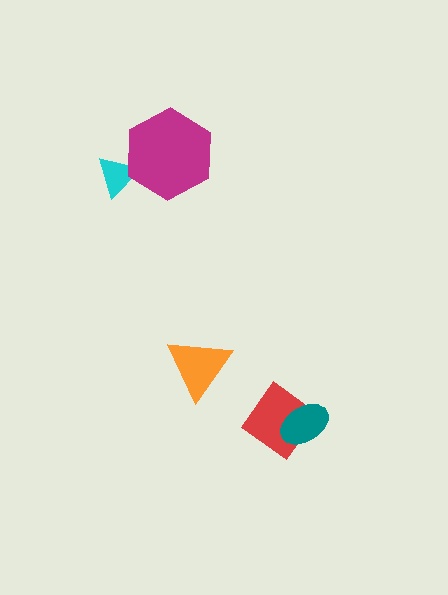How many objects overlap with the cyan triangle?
1 object overlaps with the cyan triangle.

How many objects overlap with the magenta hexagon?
1 object overlaps with the magenta hexagon.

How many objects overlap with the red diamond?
1 object overlaps with the red diamond.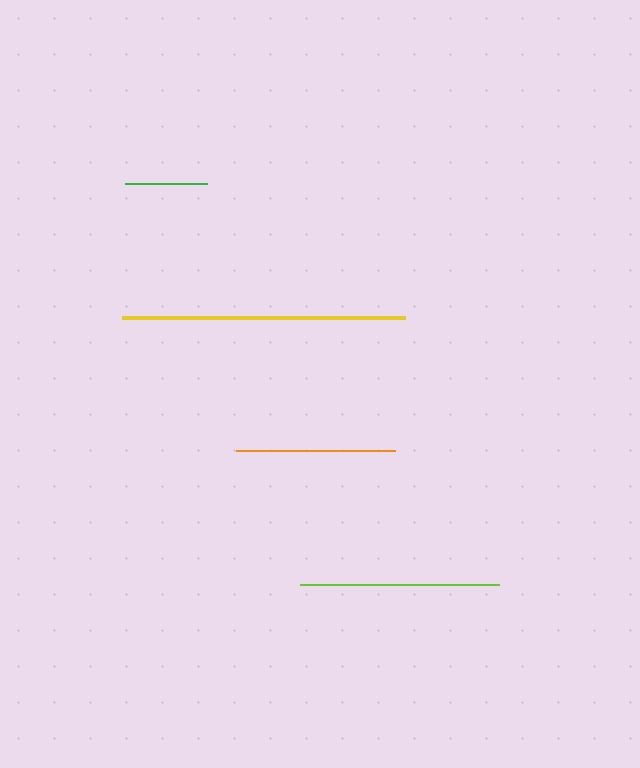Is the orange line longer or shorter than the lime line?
The lime line is longer than the orange line.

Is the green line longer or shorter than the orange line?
The orange line is longer than the green line.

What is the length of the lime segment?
The lime segment is approximately 199 pixels long.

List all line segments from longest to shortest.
From longest to shortest: yellow, lime, orange, green.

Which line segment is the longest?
The yellow line is the longest at approximately 283 pixels.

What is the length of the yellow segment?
The yellow segment is approximately 283 pixels long.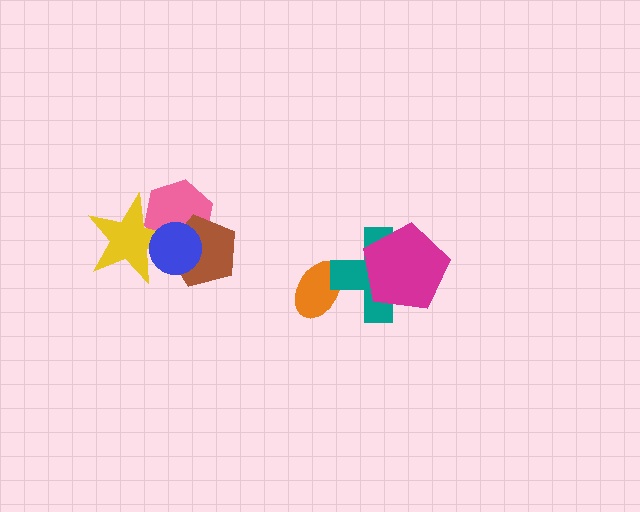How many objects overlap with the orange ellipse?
1 object overlaps with the orange ellipse.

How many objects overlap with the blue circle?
3 objects overlap with the blue circle.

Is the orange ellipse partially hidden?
Yes, it is partially covered by another shape.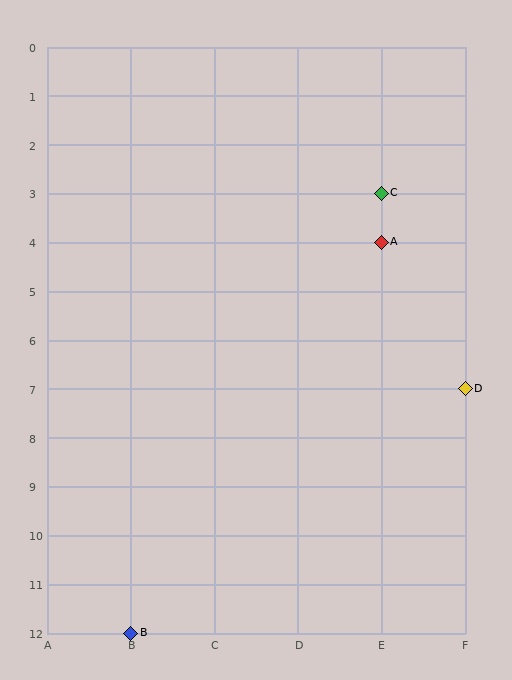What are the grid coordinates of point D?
Point D is at grid coordinates (F, 7).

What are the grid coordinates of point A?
Point A is at grid coordinates (E, 4).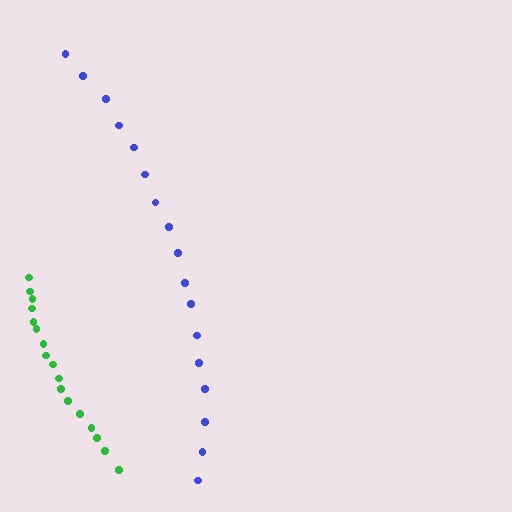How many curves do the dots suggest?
There are 2 distinct paths.